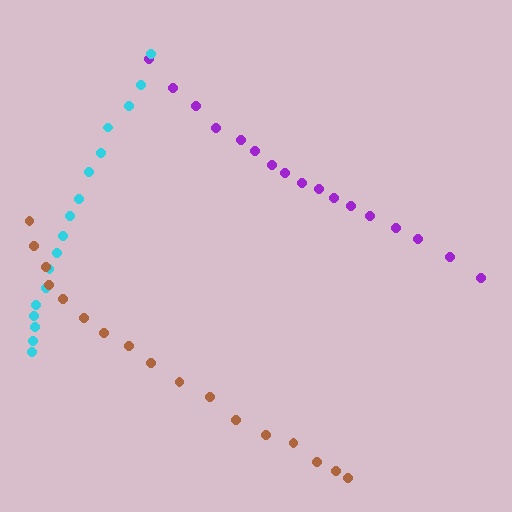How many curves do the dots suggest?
There are 3 distinct paths.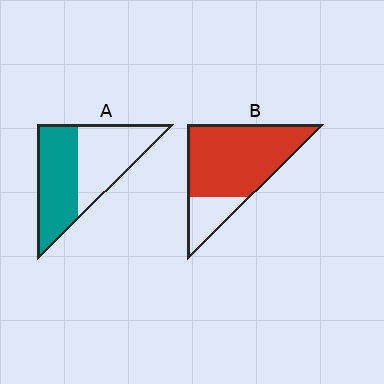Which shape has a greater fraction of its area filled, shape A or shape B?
Shape B.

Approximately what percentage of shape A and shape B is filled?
A is approximately 50% and B is approximately 80%.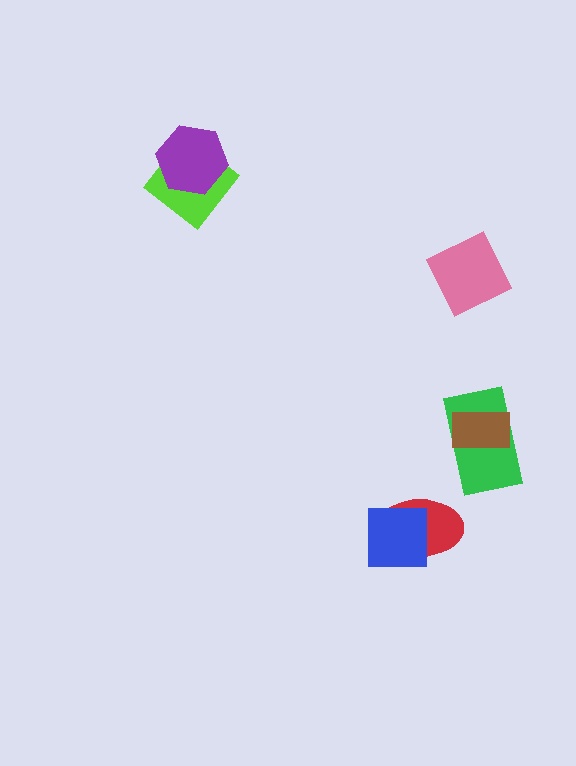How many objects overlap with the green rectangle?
1 object overlaps with the green rectangle.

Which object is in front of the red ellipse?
The blue square is in front of the red ellipse.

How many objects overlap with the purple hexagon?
1 object overlaps with the purple hexagon.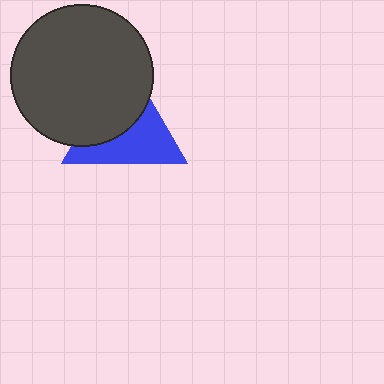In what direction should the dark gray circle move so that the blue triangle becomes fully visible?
The dark gray circle should move toward the upper-left. That is the shortest direction to clear the overlap and leave the blue triangle fully visible.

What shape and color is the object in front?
The object in front is a dark gray circle.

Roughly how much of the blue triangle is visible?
About half of it is visible (roughly 50%).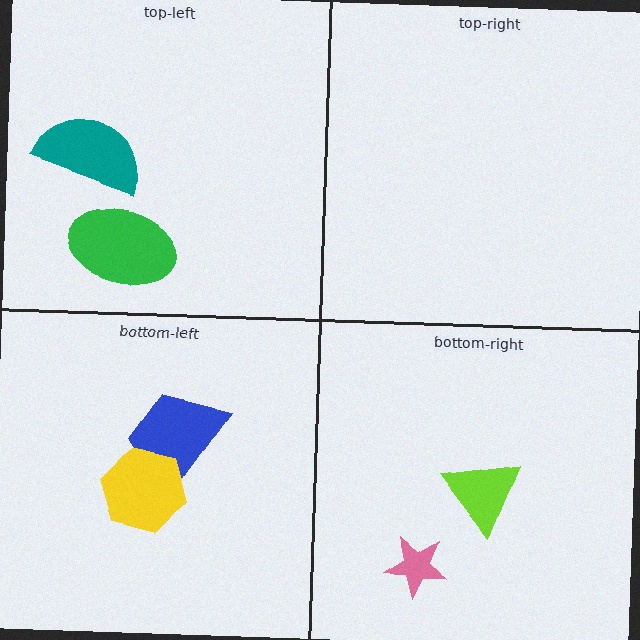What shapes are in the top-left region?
The teal semicircle, the green ellipse.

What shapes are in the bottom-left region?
The blue trapezoid, the yellow hexagon.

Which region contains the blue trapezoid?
The bottom-left region.